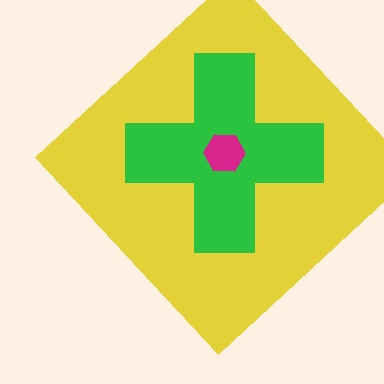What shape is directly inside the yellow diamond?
The green cross.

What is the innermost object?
The magenta hexagon.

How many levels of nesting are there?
3.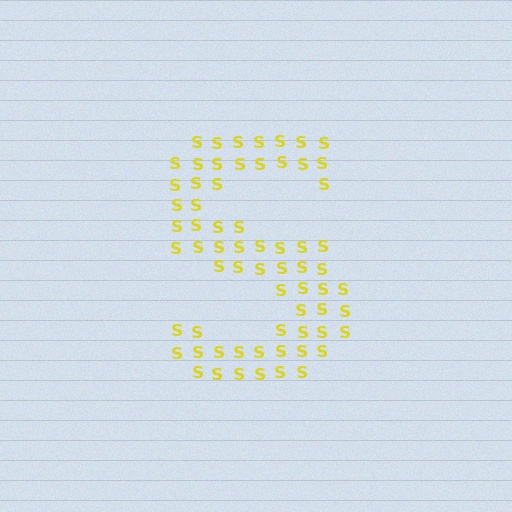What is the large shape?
The large shape is the letter S.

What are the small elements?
The small elements are letter S's.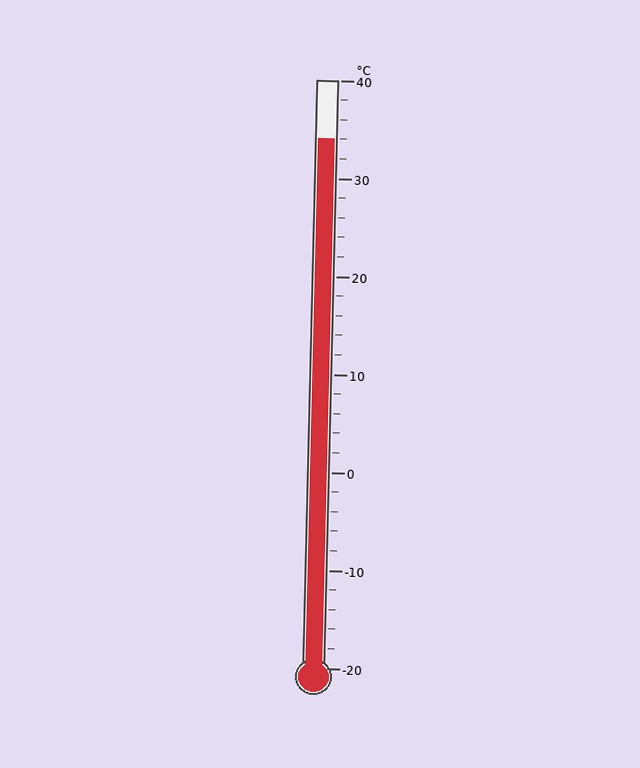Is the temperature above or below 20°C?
The temperature is above 20°C.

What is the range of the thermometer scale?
The thermometer scale ranges from -20°C to 40°C.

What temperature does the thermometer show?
The thermometer shows approximately 34°C.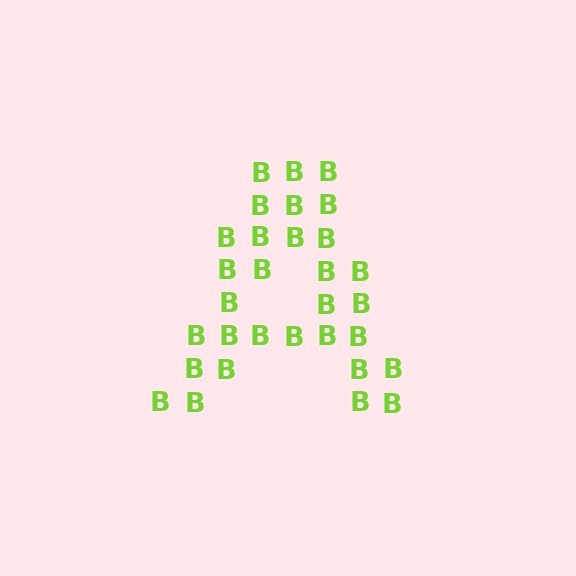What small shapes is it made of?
It is made of small letter B's.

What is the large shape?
The large shape is the letter A.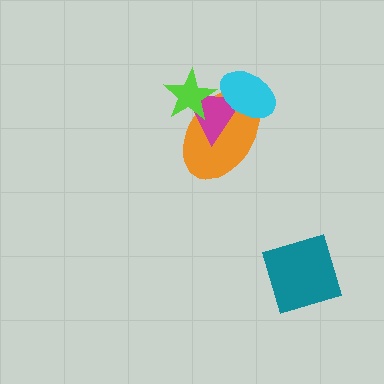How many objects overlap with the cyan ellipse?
2 objects overlap with the cyan ellipse.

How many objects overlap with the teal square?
0 objects overlap with the teal square.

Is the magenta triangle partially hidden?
Yes, it is partially covered by another shape.